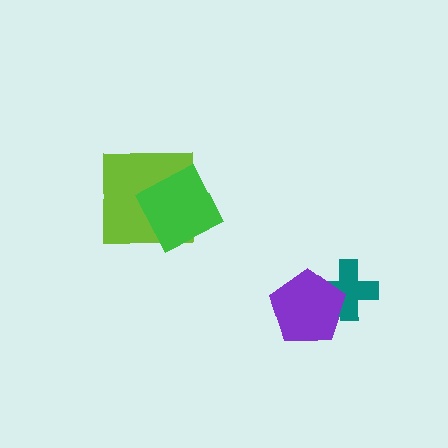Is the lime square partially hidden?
Yes, it is partially covered by another shape.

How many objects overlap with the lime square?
1 object overlaps with the lime square.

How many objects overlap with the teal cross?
1 object overlaps with the teal cross.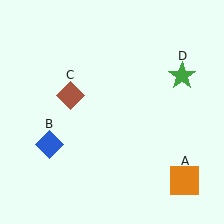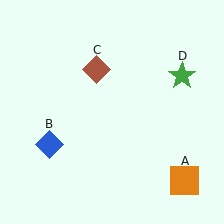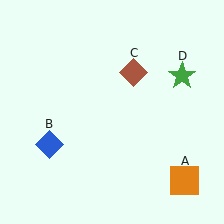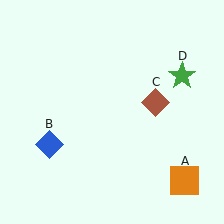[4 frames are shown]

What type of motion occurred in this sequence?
The brown diamond (object C) rotated clockwise around the center of the scene.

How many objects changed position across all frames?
1 object changed position: brown diamond (object C).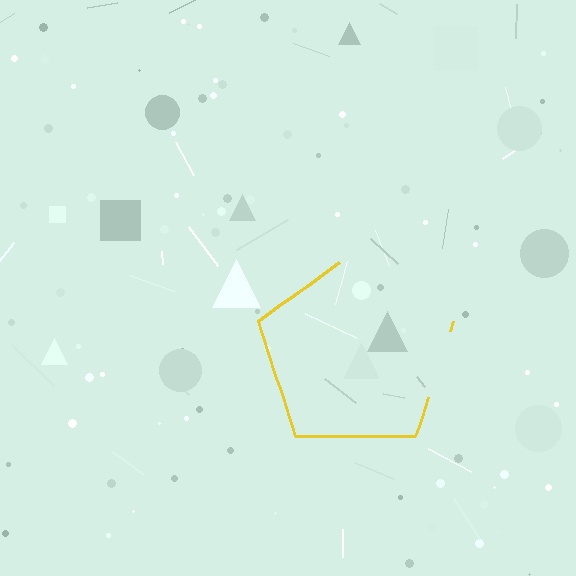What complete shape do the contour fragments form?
The contour fragments form a pentagon.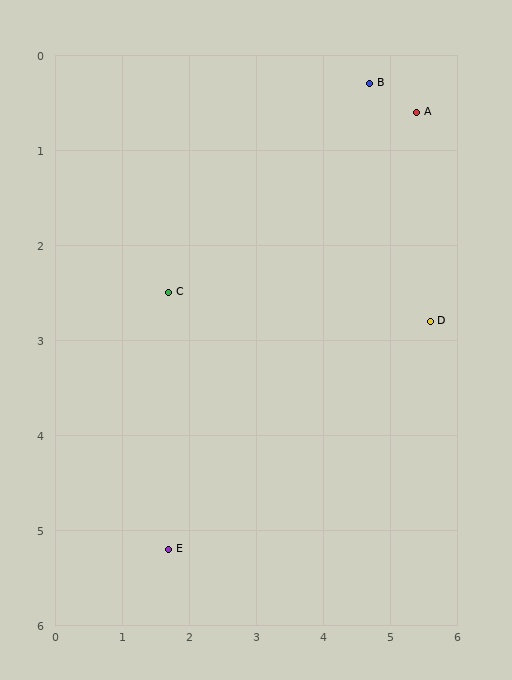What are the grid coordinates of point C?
Point C is at approximately (1.7, 2.5).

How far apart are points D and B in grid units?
Points D and B are about 2.7 grid units apart.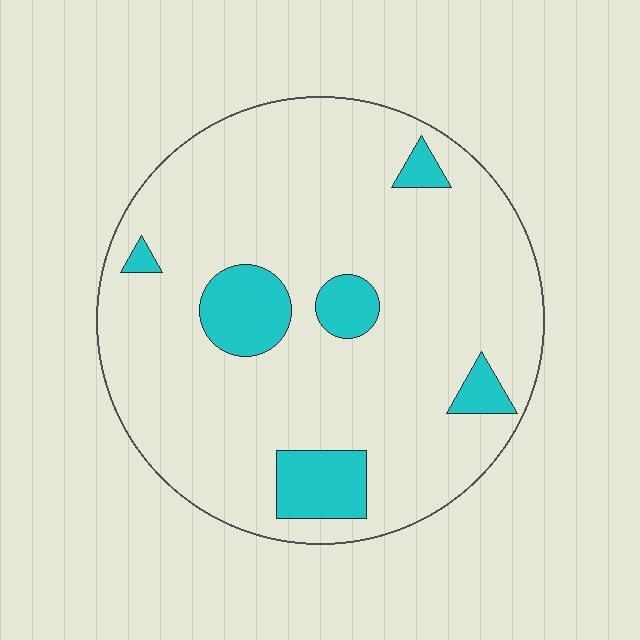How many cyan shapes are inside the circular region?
6.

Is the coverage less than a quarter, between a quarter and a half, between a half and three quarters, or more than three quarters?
Less than a quarter.